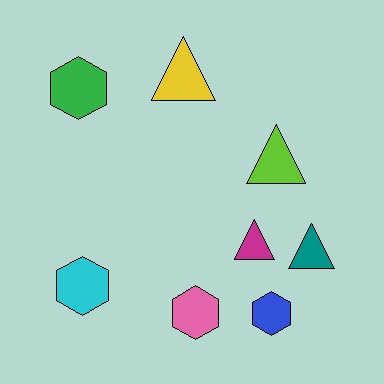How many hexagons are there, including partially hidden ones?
There are 4 hexagons.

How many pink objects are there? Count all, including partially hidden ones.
There is 1 pink object.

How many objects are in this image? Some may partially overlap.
There are 8 objects.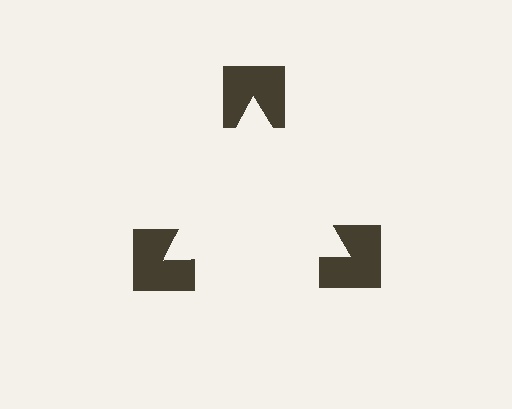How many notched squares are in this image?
There are 3 — one at each vertex of the illusory triangle.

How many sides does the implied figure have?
3 sides.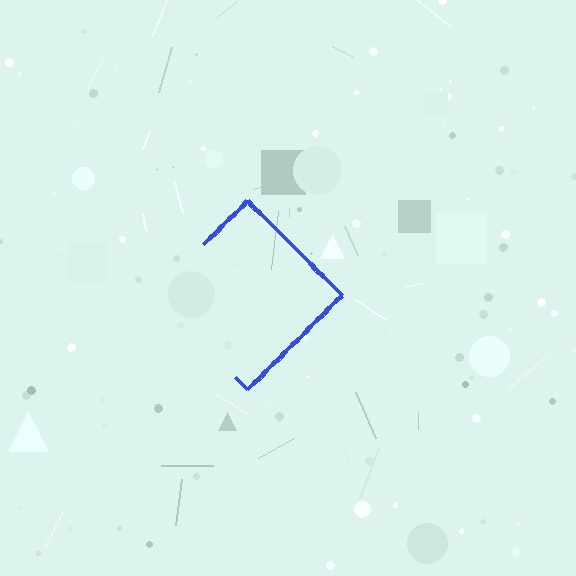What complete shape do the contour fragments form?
The contour fragments form a diamond.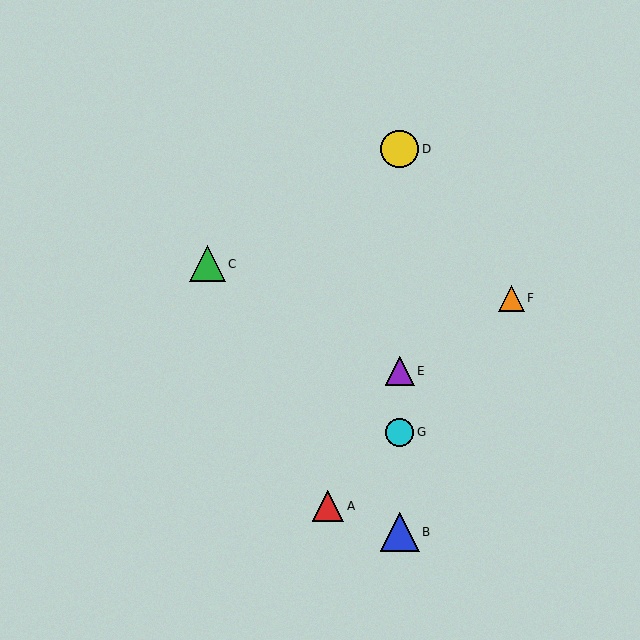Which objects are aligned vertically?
Objects B, D, E, G are aligned vertically.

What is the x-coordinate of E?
Object E is at x≈400.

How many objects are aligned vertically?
4 objects (B, D, E, G) are aligned vertically.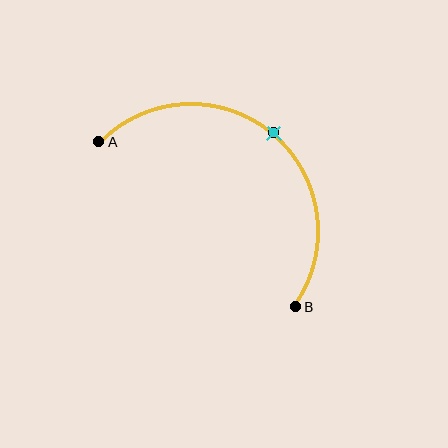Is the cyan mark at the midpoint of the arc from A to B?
Yes. The cyan mark lies on the arc at equal arc-length from both A and B — it is the arc midpoint.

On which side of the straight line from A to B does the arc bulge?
The arc bulges above and to the right of the straight line connecting A and B.